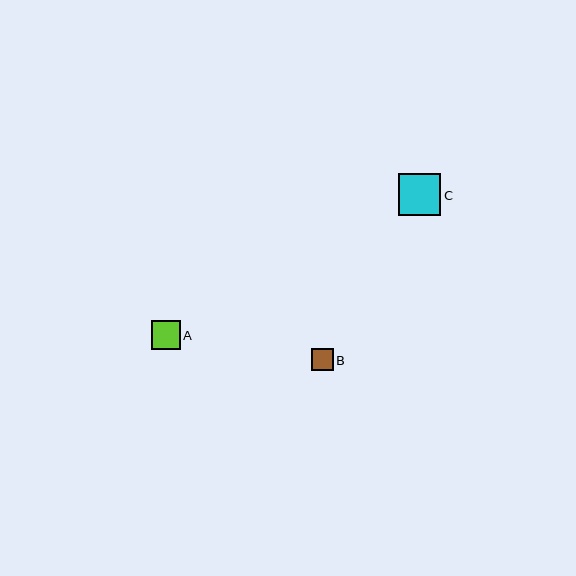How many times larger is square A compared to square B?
Square A is approximately 1.3 times the size of square B.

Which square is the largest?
Square C is the largest with a size of approximately 42 pixels.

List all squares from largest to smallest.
From largest to smallest: C, A, B.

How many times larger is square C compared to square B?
Square C is approximately 1.9 times the size of square B.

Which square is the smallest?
Square B is the smallest with a size of approximately 22 pixels.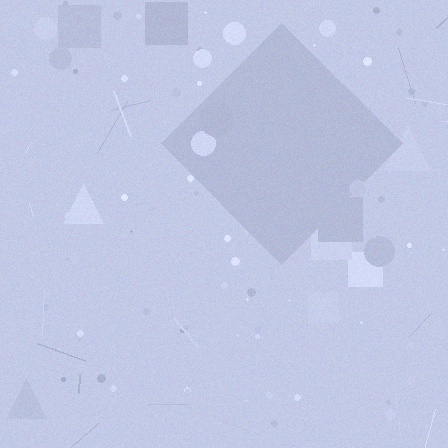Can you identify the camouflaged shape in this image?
The camouflaged shape is a diamond.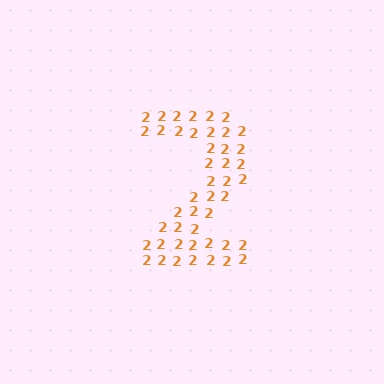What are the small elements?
The small elements are digit 2's.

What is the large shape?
The large shape is the digit 2.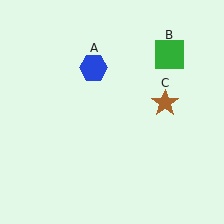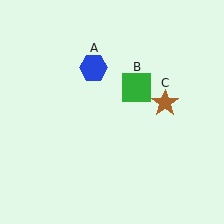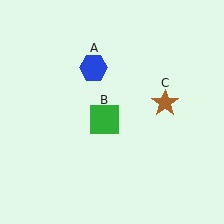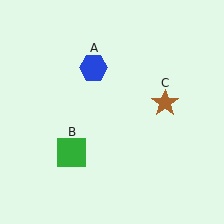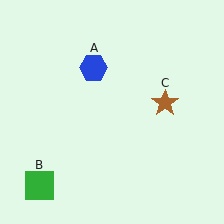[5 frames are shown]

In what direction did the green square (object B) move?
The green square (object B) moved down and to the left.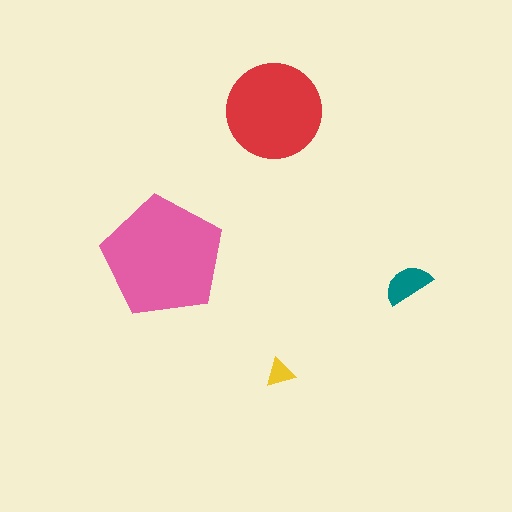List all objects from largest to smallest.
The pink pentagon, the red circle, the teal semicircle, the yellow triangle.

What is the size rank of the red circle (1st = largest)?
2nd.